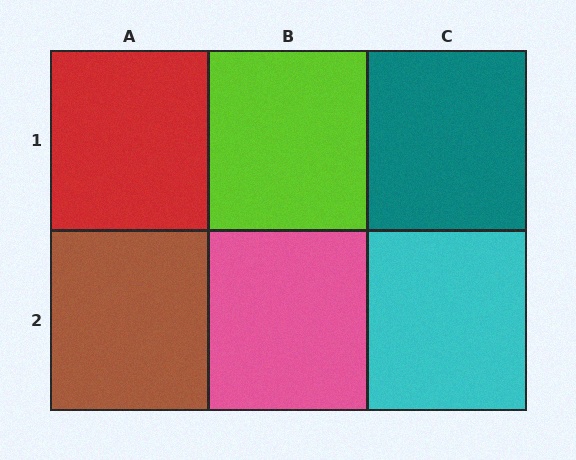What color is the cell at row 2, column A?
Brown.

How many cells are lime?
1 cell is lime.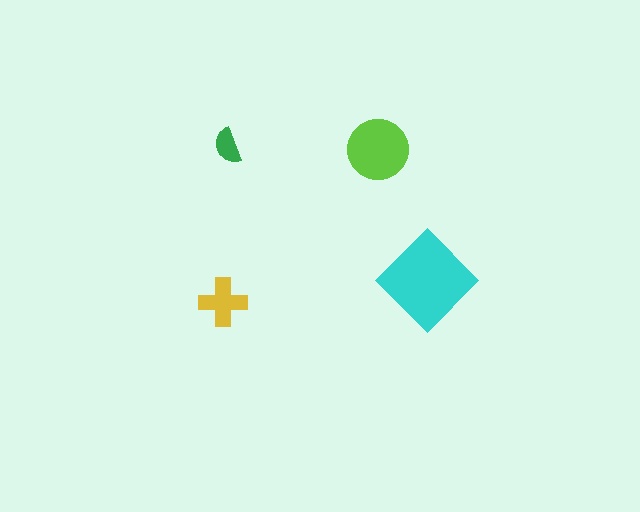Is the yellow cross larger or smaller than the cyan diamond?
Smaller.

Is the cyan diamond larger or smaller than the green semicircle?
Larger.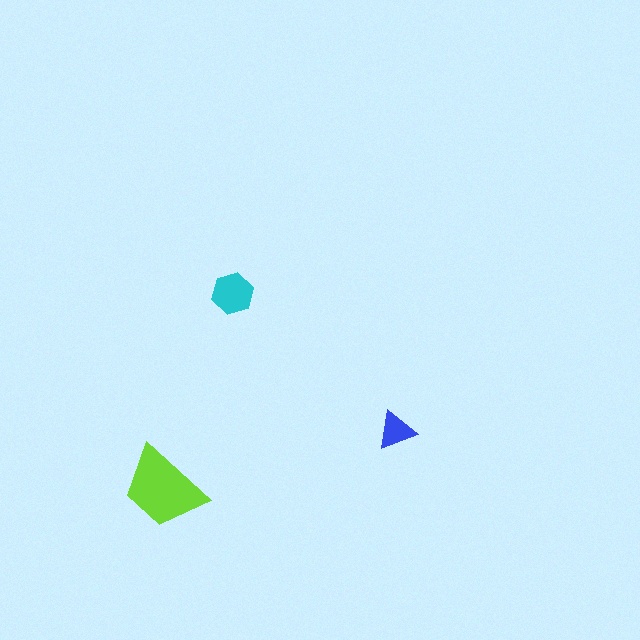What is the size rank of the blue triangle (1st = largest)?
3rd.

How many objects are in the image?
There are 3 objects in the image.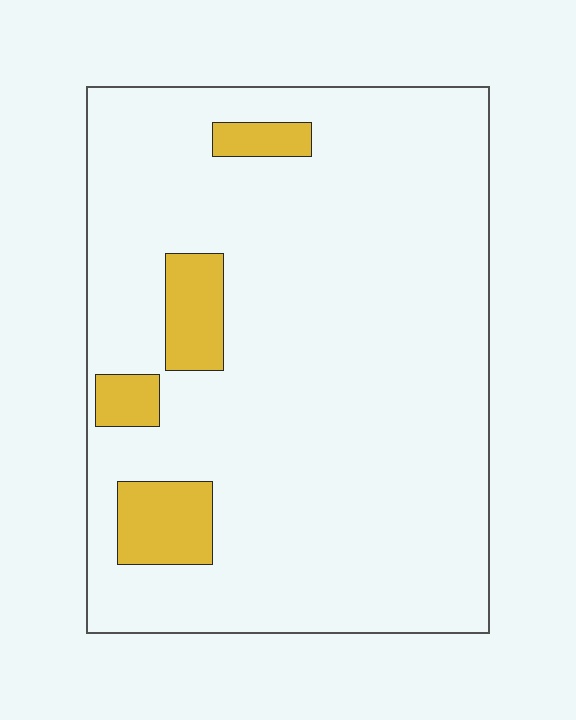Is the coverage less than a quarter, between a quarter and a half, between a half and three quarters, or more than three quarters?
Less than a quarter.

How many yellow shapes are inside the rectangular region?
4.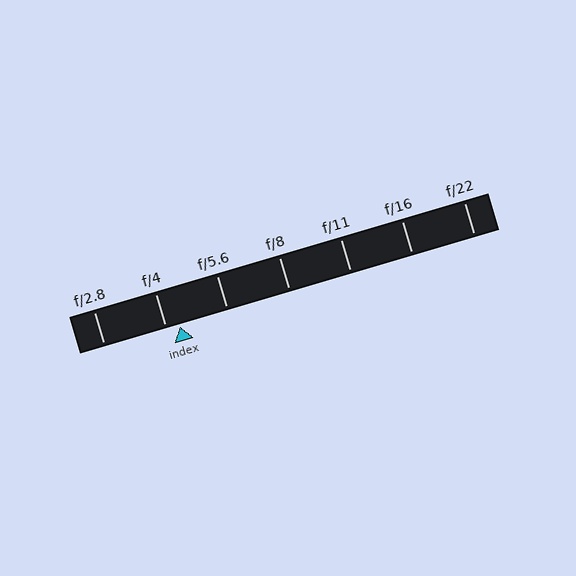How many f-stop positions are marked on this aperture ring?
There are 7 f-stop positions marked.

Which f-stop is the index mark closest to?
The index mark is closest to f/4.